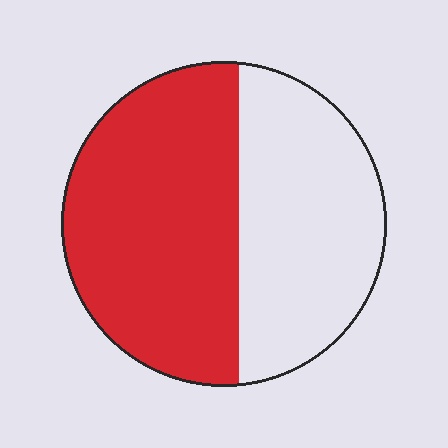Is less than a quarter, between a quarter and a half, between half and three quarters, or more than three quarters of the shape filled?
Between half and three quarters.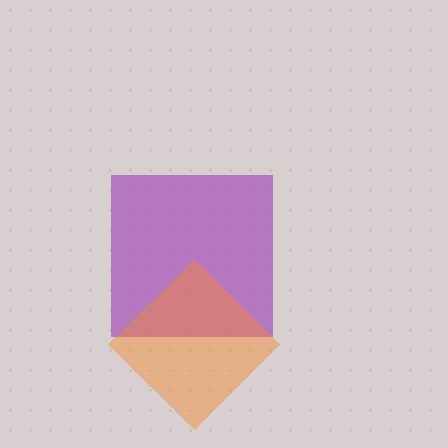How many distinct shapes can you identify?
There are 2 distinct shapes: a purple square, an orange diamond.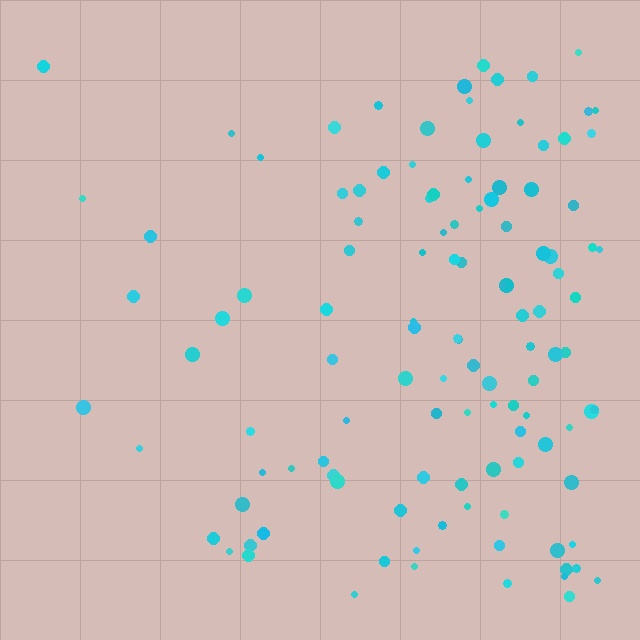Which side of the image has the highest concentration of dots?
The right.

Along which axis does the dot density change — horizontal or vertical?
Horizontal.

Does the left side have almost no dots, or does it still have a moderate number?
Still a moderate number, just noticeably fewer than the right.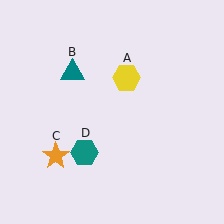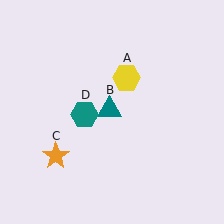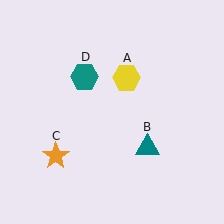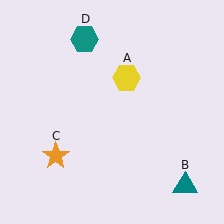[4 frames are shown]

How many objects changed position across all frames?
2 objects changed position: teal triangle (object B), teal hexagon (object D).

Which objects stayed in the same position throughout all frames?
Yellow hexagon (object A) and orange star (object C) remained stationary.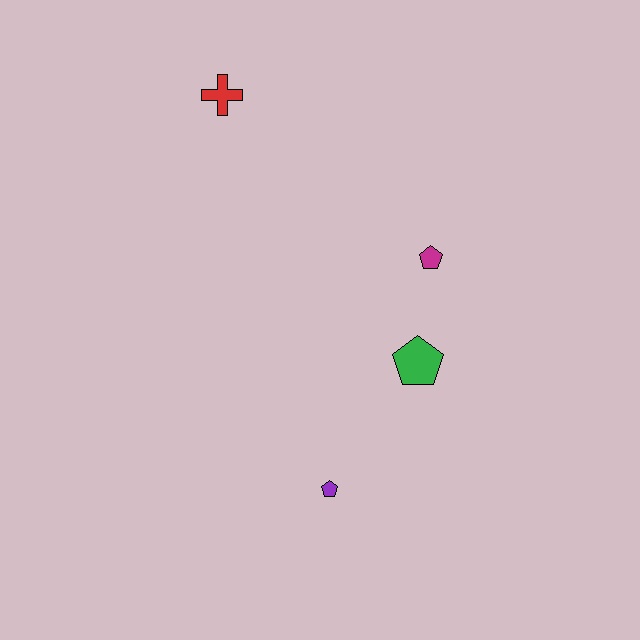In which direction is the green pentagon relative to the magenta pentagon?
The green pentagon is below the magenta pentagon.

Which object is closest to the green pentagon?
The magenta pentagon is closest to the green pentagon.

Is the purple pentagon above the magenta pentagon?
No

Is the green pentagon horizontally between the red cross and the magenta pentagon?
Yes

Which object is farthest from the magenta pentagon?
The red cross is farthest from the magenta pentagon.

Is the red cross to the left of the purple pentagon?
Yes